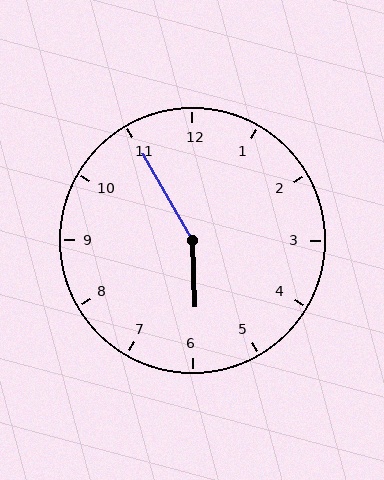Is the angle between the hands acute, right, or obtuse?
It is obtuse.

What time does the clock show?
5:55.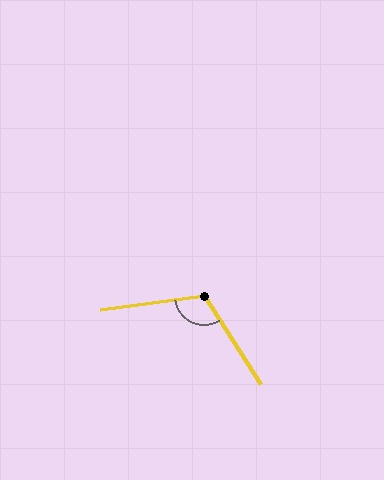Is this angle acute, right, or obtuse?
It is obtuse.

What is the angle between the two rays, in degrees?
Approximately 115 degrees.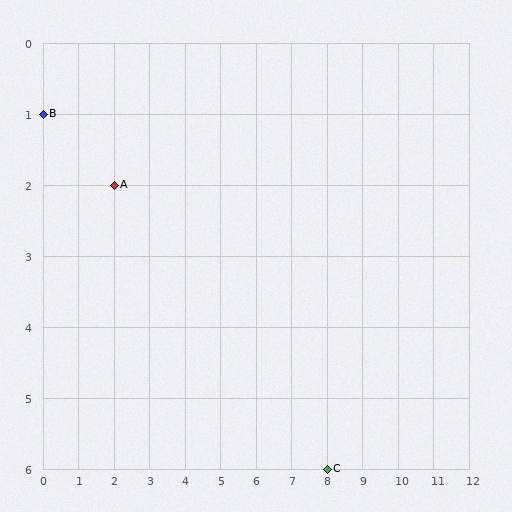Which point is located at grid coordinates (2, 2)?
Point A is at (2, 2).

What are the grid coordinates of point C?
Point C is at grid coordinates (8, 6).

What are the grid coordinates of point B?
Point B is at grid coordinates (0, 1).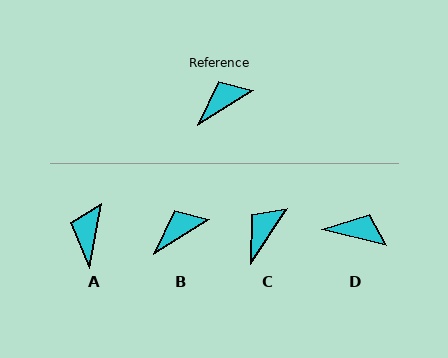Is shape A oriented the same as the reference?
No, it is off by about 48 degrees.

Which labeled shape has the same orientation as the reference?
B.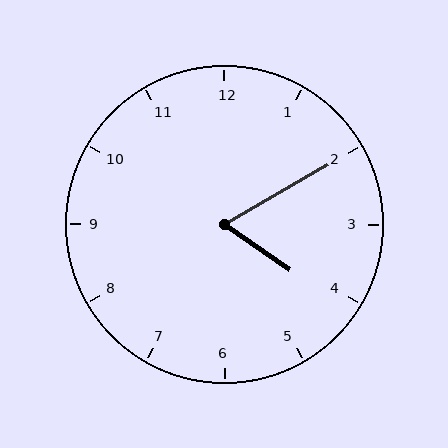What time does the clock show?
4:10.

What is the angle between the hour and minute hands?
Approximately 65 degrees.